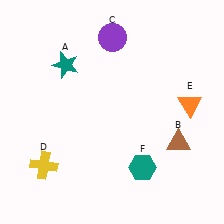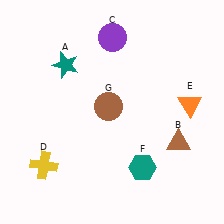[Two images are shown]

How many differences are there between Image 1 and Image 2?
There is 1 difference between the two images.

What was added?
A brown circle (G) was added in Image 2.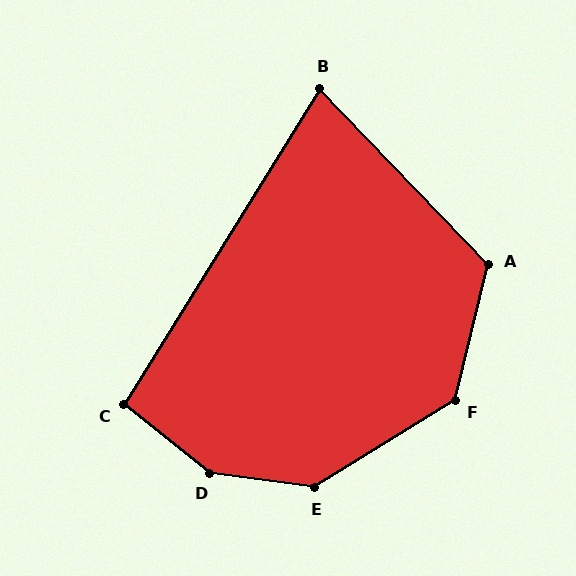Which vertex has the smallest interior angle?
B, at approximately 76 degrees.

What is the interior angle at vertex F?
Approximately 135 degrees (obtuse).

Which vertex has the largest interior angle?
D, at approximately 149 degrees.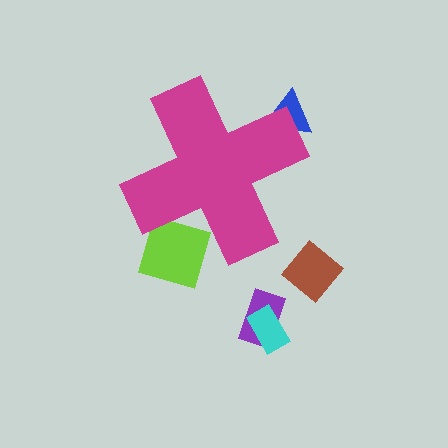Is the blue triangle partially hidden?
Yes, the blue triangle is partially hidden behind the magenta cross.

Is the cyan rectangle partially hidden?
No, the cyan rectangle is fully visible.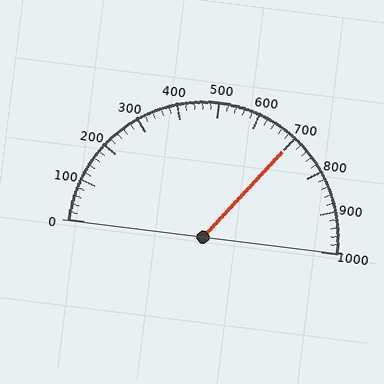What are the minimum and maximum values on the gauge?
The gauge ranges from 0 to 1000.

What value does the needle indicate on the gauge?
The needle indicates approximately 700.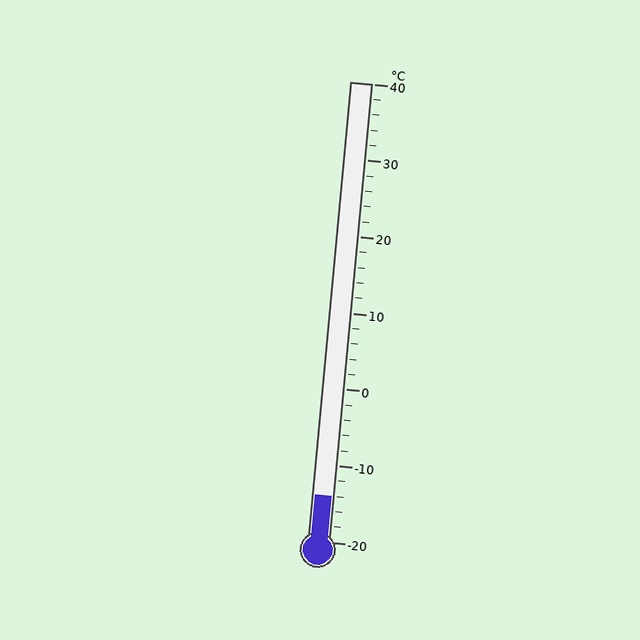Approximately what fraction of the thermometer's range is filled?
The thermometer is filled to approximately 10% of its range.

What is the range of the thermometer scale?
The thermometer scale ranges from -20°C to 40°C.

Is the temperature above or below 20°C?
The temperature is below 20°C.